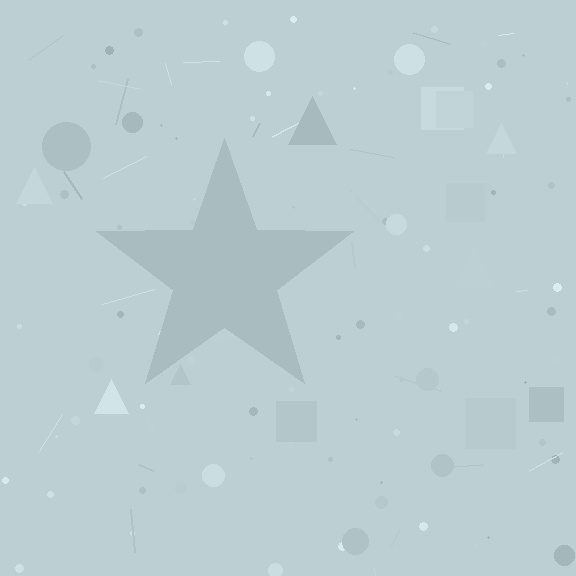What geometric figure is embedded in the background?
A star is embedded in the background.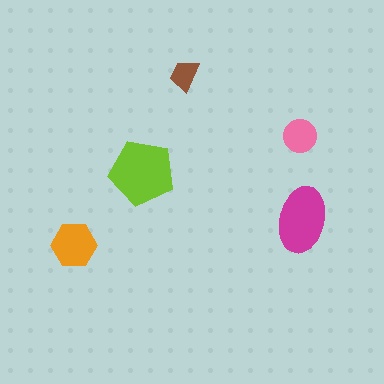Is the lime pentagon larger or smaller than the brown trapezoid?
Larger.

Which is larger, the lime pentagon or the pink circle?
The lime pentagon.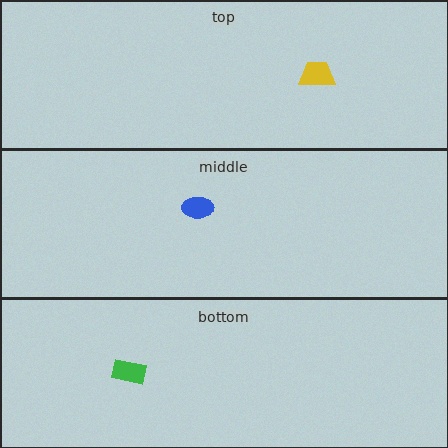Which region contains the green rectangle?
The bottom region.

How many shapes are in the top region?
1.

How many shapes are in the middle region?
1.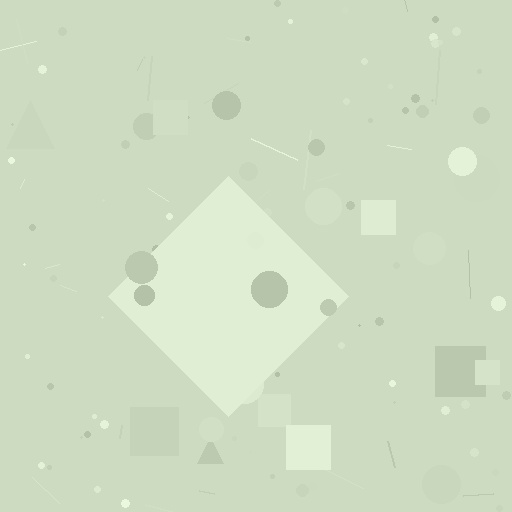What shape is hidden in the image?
A diamond is hidden in the image.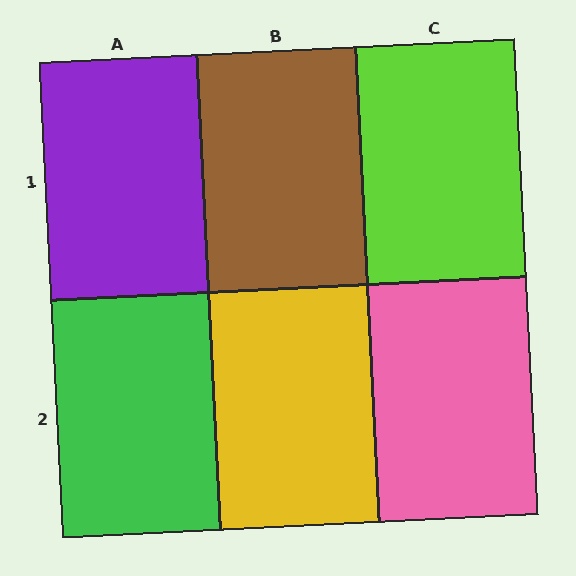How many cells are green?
1 cell is green.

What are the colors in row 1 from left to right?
Purple, brown, lime.